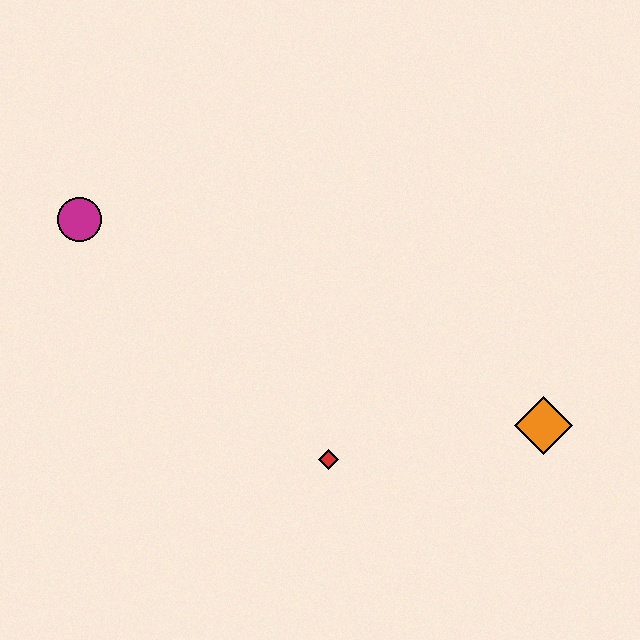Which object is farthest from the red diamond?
The magenta circle is farthest from the red diamond.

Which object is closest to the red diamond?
The orange diamond is closest to the red diamond.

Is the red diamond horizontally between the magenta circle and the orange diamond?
Yes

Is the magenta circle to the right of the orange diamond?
No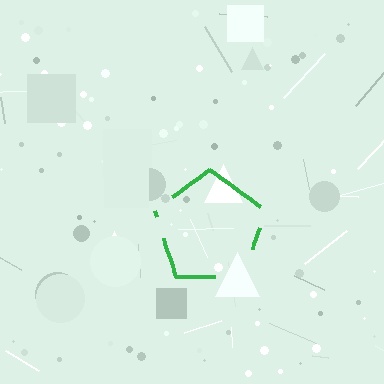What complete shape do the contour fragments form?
The contour fragments form a pentagon.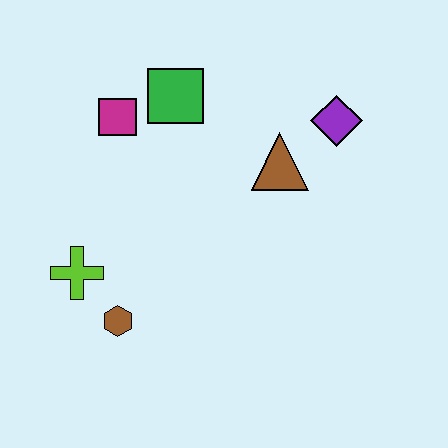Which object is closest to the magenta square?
The green square is closest to the magenta square.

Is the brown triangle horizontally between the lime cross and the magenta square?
No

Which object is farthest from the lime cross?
The purple diamond is farthest from the lime cross.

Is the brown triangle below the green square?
Yes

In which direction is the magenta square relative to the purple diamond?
The magenta square is to the left of the purple diamond.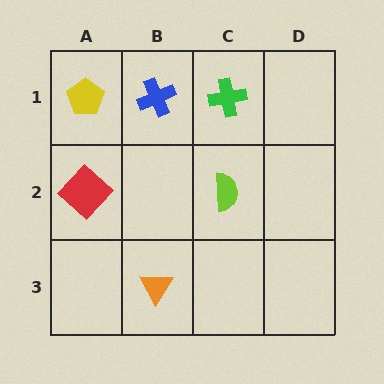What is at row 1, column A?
A yellow pentagon.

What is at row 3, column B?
An orange triangle.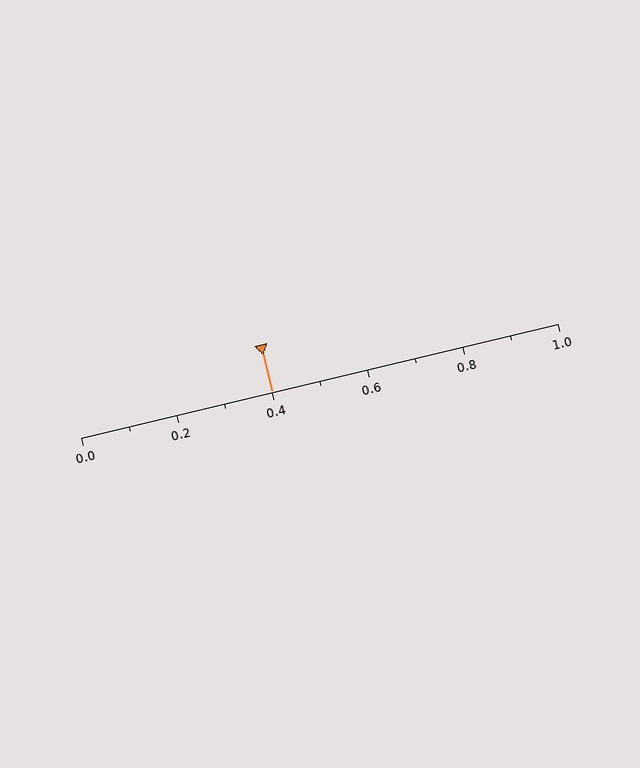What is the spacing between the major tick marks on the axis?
The major ticks are spaced 0.2 apart.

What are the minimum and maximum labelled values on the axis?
The axis runs from 0.0 to 1.0.